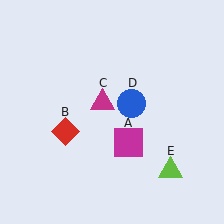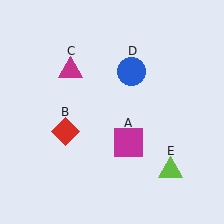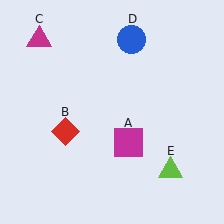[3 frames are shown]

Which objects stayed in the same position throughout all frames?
Magenta square (object A) and red diamond (object B) and lime triangle (object E) remained stationary.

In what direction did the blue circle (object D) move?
The blue circle (object D) moved up.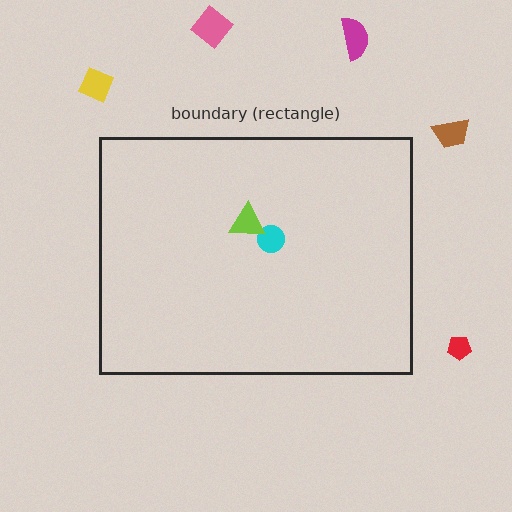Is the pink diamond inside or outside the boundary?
Outside.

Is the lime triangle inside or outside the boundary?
Inside.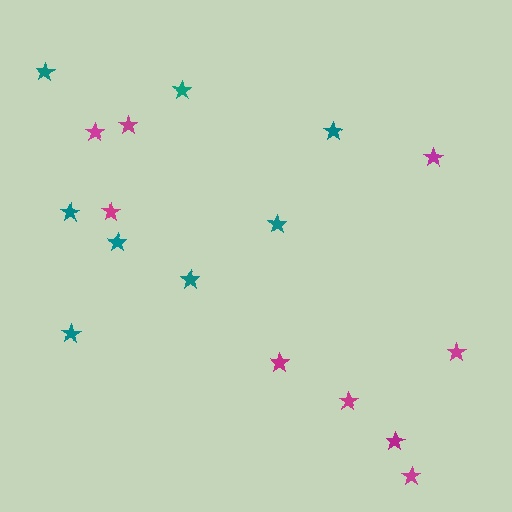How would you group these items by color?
There are 2 groups: one group of magenta stars (9) and one group of teal stars (8).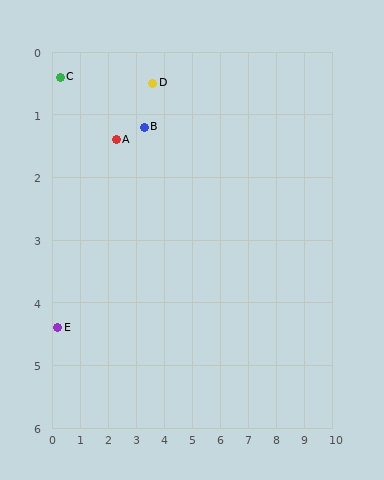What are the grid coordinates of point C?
Point C is at approximately (0.3, 0.4).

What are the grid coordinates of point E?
Point E is at approximately (0.2, 4.4).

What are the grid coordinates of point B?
Point B is at approximately (3.3, 1.2).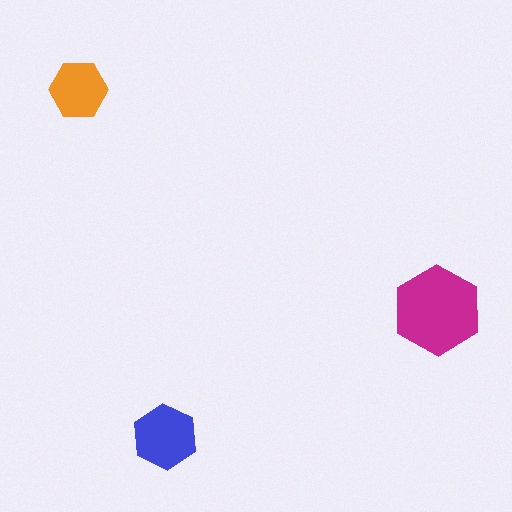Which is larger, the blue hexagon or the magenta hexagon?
The magenta one.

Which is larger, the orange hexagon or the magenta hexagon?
The magenta one.